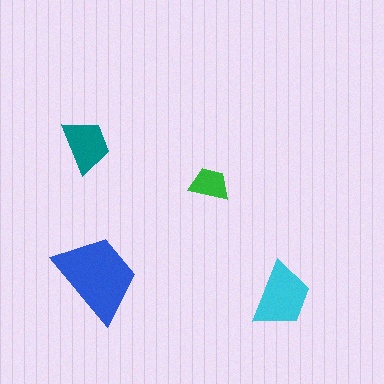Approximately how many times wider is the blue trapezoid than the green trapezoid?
About 2 times wider.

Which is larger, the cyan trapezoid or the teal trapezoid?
The cyan one.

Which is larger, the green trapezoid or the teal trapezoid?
The teal one.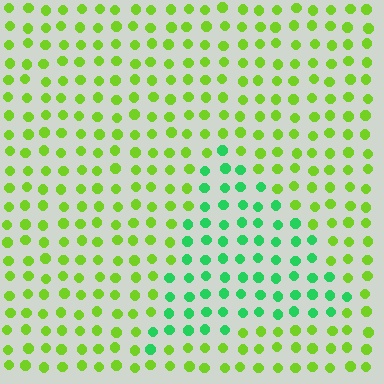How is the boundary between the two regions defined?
The boundary is defined purely by a slight shift in hue (about 47 degrees). Spacing, size, and orientation are identical on both sides.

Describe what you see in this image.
The image is filled with small lime elements in a uniform arrangement. A triangle-shaped region is visible where the elements are tinted to a slightly different hue, forming a subtle color boundary.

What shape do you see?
I see a triangle.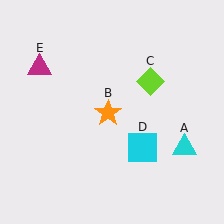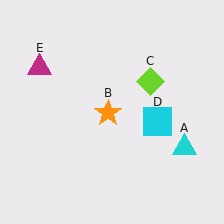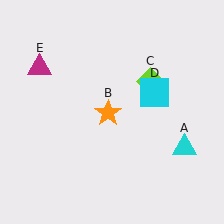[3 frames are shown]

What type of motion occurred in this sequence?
The cyan square (object D) rotated counterclockwise around the center of the scene.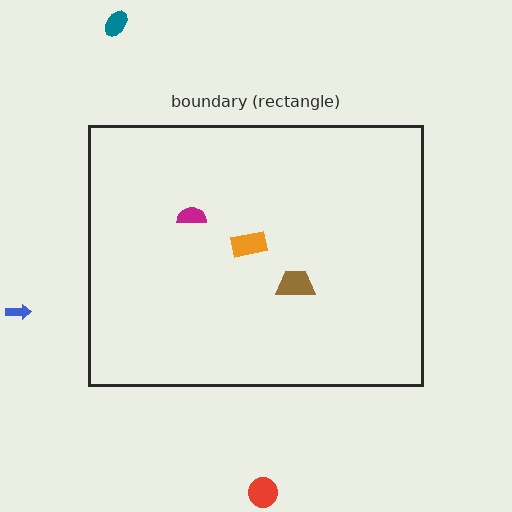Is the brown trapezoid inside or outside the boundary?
Inside.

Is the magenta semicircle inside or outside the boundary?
Inside.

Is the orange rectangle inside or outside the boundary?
Inside.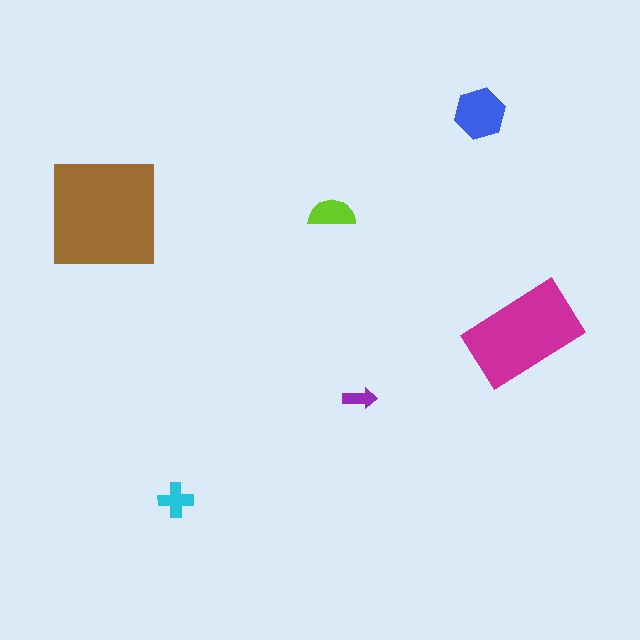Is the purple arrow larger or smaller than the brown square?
Smaller.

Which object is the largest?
The brown square.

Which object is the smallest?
The purple arrow.